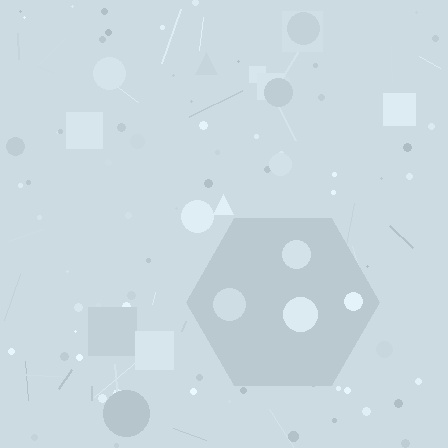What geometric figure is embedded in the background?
A hexagon is embedded in the background.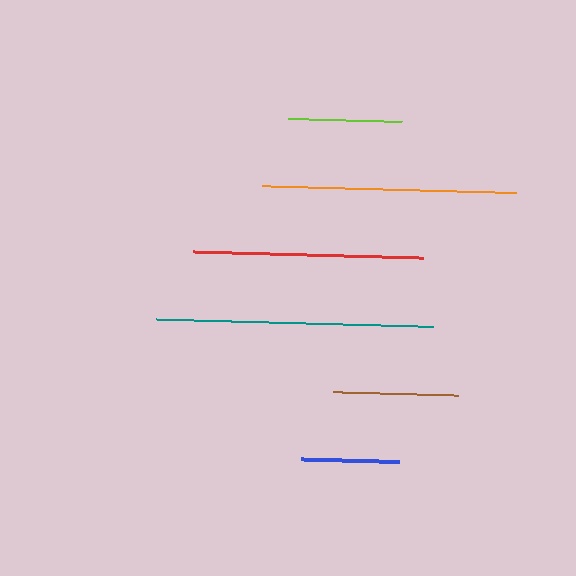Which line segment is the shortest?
The blue line is the shortest at approximately 98 pixels.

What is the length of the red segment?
The red segment is approximately 230 pixels long.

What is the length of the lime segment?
The lime segment is approximately 114 pixels long.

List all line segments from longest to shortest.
From longest to shortest: teal, orange, red, brown, lime, blue.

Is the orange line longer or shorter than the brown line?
The orange line is longer than the brown line.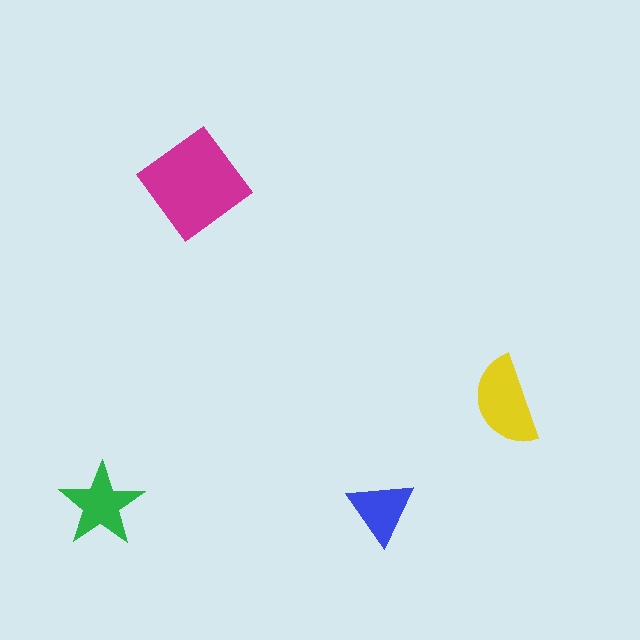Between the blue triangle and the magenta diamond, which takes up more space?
The magenta diamond.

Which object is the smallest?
The blue triangle.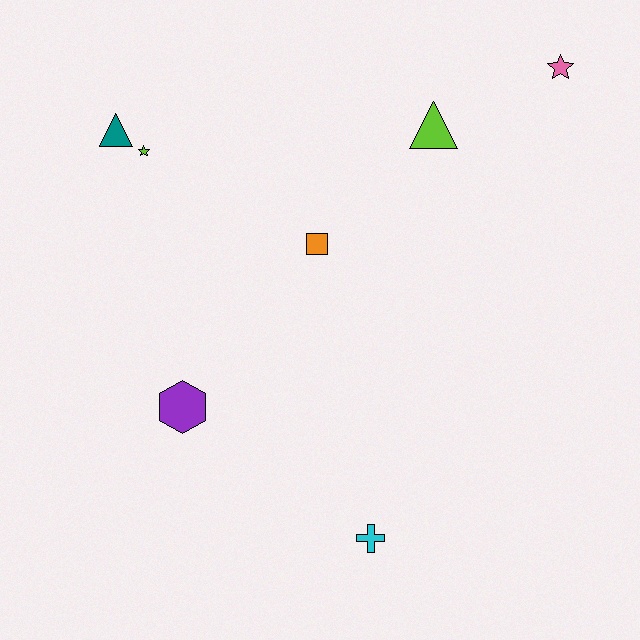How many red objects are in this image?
There are no red objects.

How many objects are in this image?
There are 7 objects.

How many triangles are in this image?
There are 2 triangles.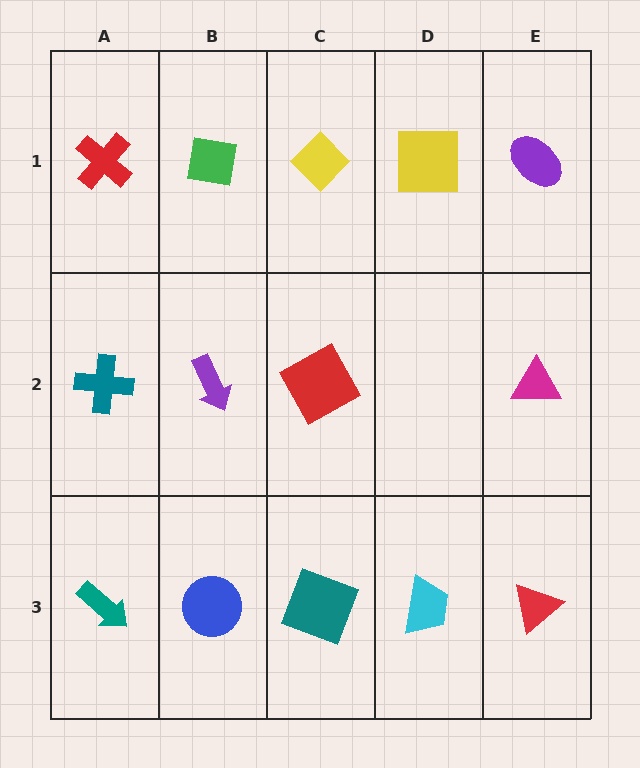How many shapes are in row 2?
4 shapes.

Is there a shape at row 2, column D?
No, that cell is empty.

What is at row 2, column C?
A red square.